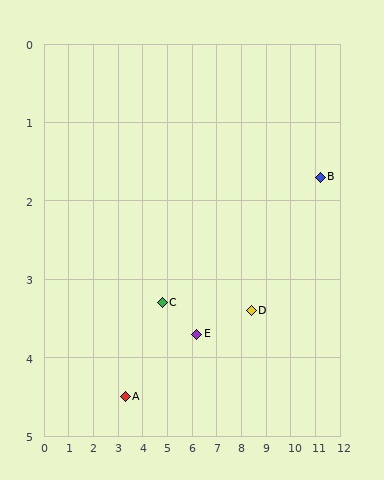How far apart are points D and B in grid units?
Points D and B are about 3.3 grid units apart.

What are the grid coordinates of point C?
Point C is at approximately (4.8, 3.3).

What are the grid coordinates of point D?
Point D is at approximately (8.4, 3.4).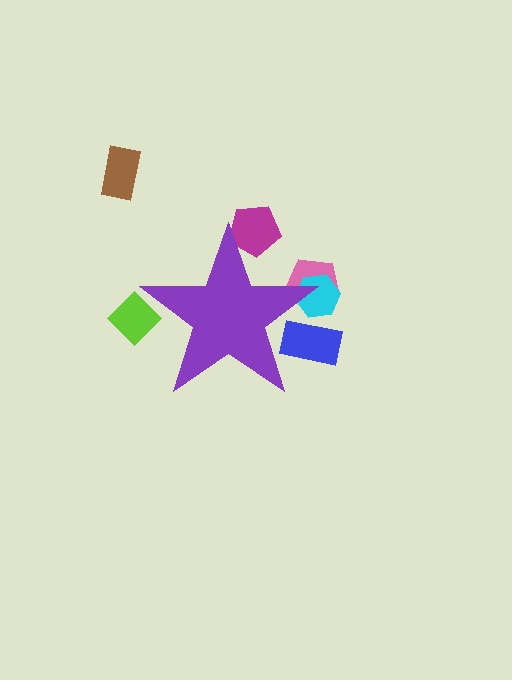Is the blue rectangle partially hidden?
Yes, the blue rectangle is partially hidden behind the purple star.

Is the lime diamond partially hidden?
Yes, the lime diamond is partially hidden behind the purple star.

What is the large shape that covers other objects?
A purple star.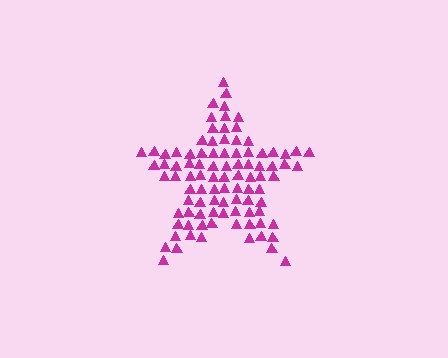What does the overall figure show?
The overall figure shows a star.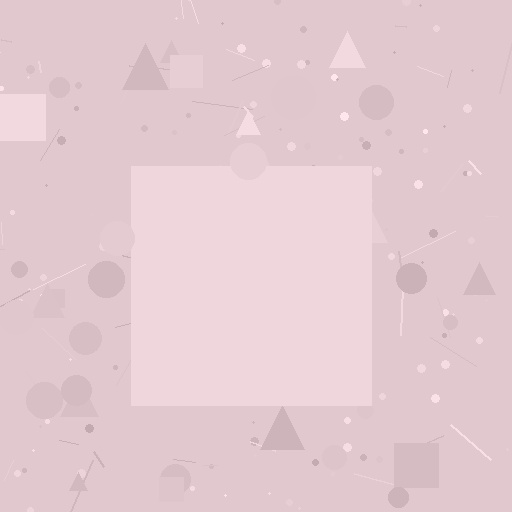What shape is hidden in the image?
A square is hidden in the image.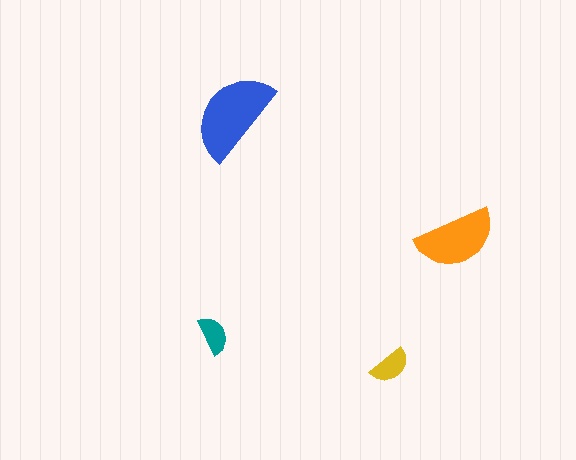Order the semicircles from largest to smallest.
the blue one, the orange one, the yellow one, the teal one.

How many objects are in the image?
There are 4 objects in the image.